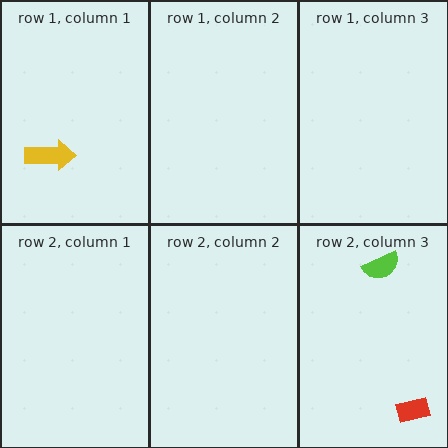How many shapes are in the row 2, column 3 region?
2.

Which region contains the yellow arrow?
The row 1, column 1 region.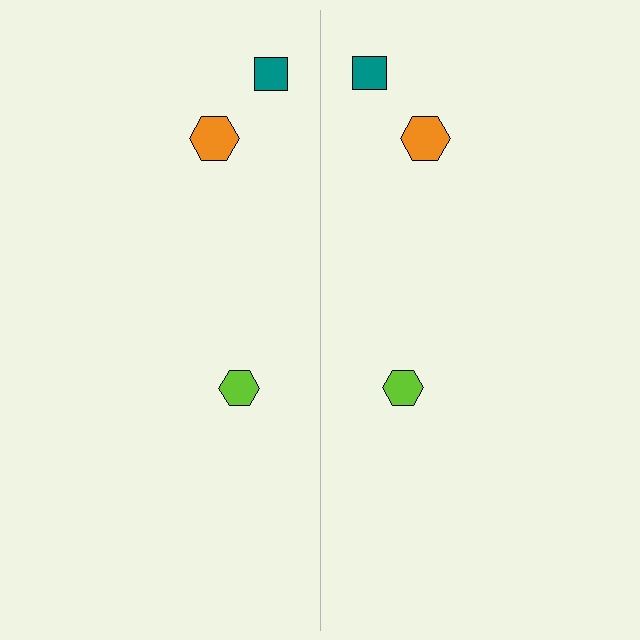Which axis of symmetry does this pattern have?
The pattern has a vertical axis of symmetry running through the center of the image.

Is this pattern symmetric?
Yes, this pattern has bilateral (reflection) symmetry.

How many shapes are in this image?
There are 6 shapes in this image.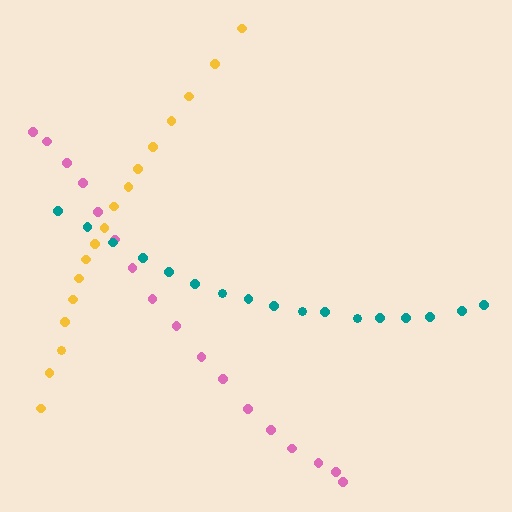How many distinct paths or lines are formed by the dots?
There are 3 distinct paths.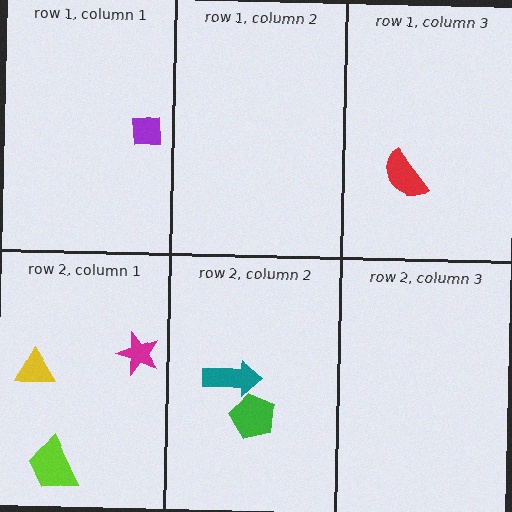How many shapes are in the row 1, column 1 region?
1.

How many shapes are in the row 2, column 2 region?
2.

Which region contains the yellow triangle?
The row 2, column 1 region.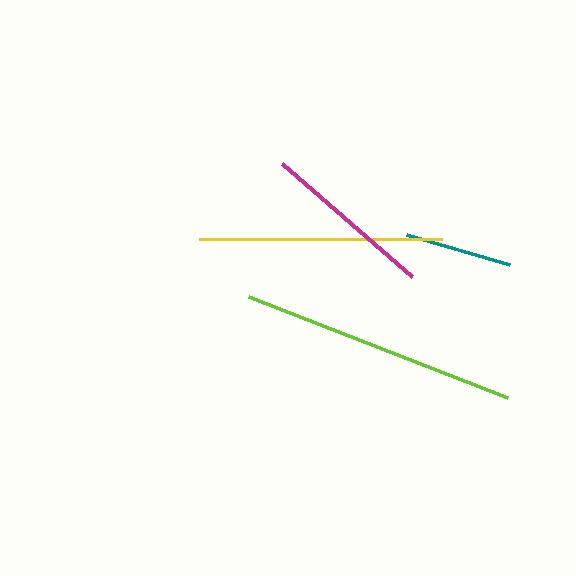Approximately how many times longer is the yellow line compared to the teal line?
The yellow line is approximately 2.3 times the length of the teal line.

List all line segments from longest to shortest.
From longest to shortest: lime, yellow, magenta, teal.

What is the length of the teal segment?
The teal segment is approximately 108 pixels long.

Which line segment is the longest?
The lime line is the longest at approximately 277 pixels.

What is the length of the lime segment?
The lime segment is approximately 277 pixels long.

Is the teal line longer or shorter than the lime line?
The lime line is longer than the teal line.